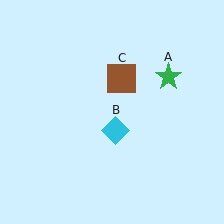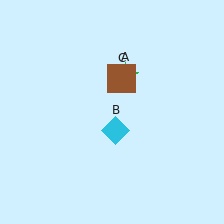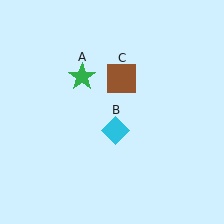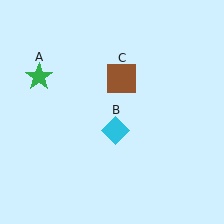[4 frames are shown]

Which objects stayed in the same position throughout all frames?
Cyan diamond (object B) and brown square (object C) remained stationary.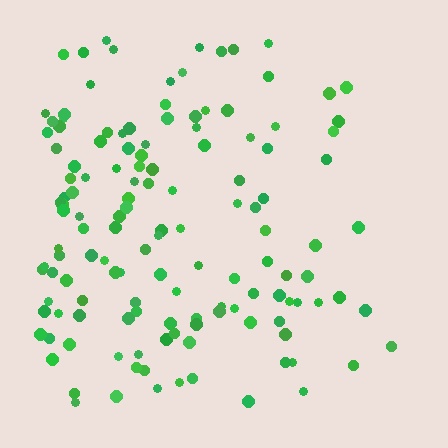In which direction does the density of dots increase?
From right to left, with the left side densest.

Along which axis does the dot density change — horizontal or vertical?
Horizontal.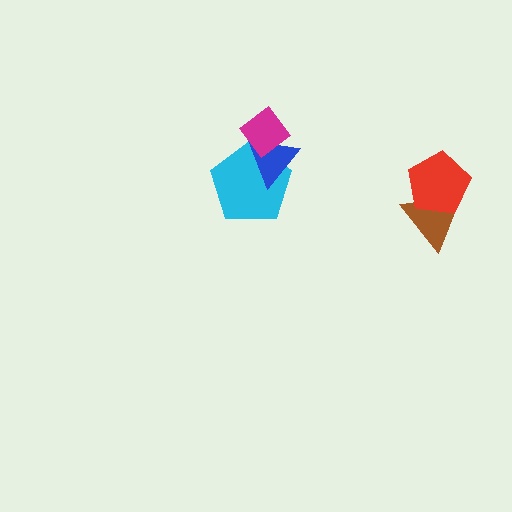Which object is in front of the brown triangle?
The red pentagon is in front of the brown triangle.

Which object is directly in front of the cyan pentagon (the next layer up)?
The blue triangle is directly in front of the cyan pentagon.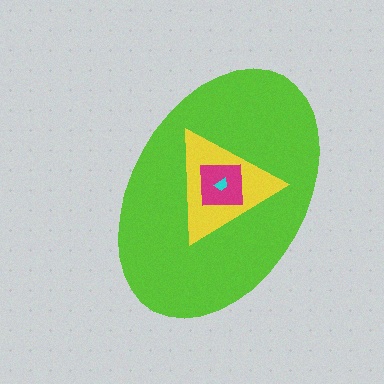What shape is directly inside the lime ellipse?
The yellow triangle.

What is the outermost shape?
The lime ellipse.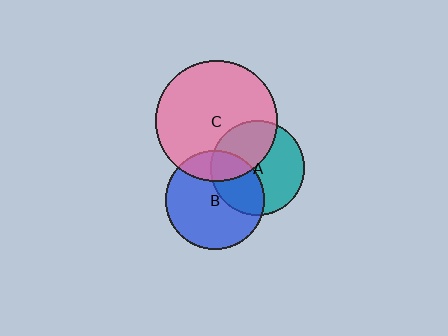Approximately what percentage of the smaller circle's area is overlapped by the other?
Approximately 40%.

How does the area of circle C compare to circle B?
Approximately 1.5 times.